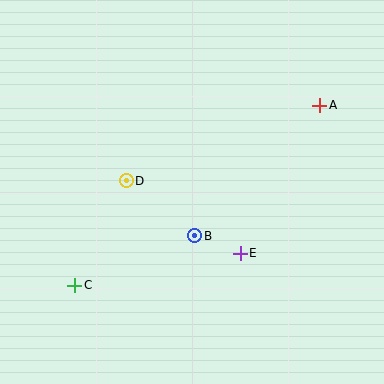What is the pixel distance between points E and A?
The distance between E and A is 168 pixels.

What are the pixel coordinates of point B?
Point B is at (195, 236).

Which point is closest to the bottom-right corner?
Point E is closest to the bottom-right corner.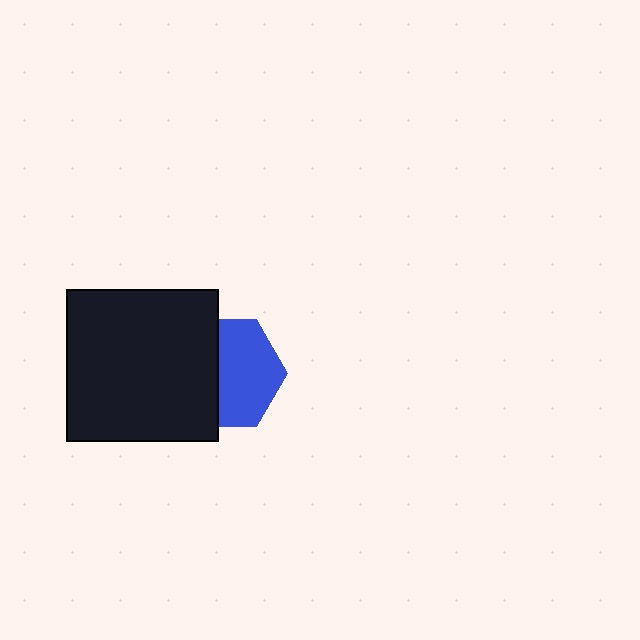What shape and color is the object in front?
The object in front is a black square.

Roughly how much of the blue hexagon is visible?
About half of it is visible (roughly 57%).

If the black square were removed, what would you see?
You would see the complete blue hexagon.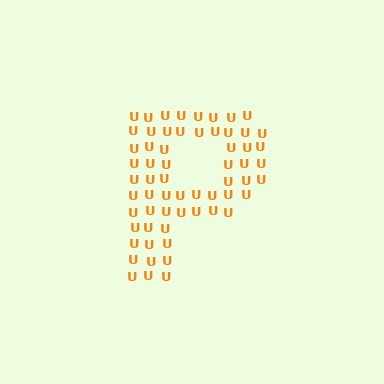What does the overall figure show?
The overall figure shows the letter P.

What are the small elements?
The small elements are letter U's.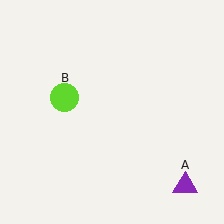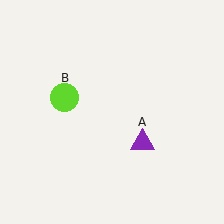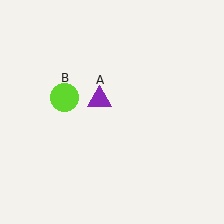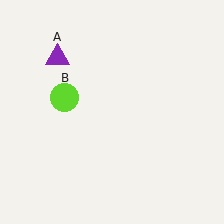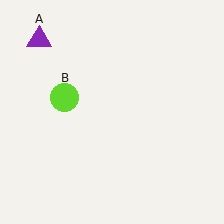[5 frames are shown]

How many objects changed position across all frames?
1 object changed position: purple triangle (object A).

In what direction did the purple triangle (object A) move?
The purple triangle (object A) moved up and to the left.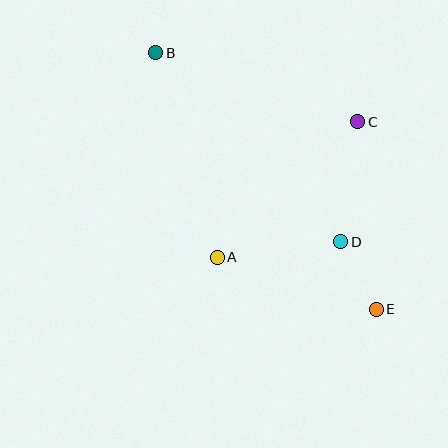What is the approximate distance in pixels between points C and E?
The distance between C and E is approximately 189 pixels.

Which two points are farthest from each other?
Points B and E are farthest from each other.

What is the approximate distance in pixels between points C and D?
The distance between C and D is approximately 121 pixels.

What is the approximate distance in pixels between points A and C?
The distance between A and C is approximately 195 pixels.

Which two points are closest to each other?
Points D and E are closest to each other.